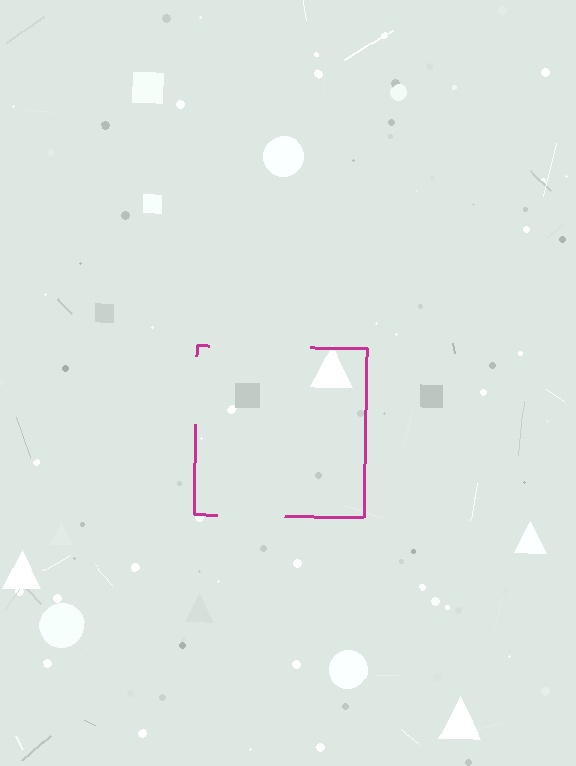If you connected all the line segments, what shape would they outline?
They would outline a square.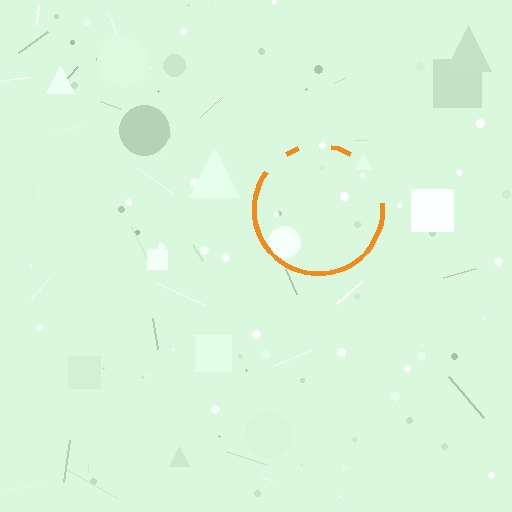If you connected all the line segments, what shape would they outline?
They would outline a circle.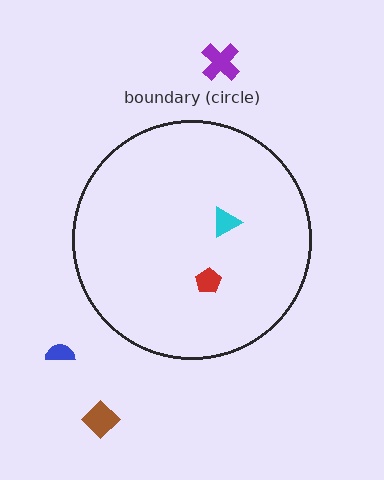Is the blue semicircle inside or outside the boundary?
Outside.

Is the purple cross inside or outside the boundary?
Outside.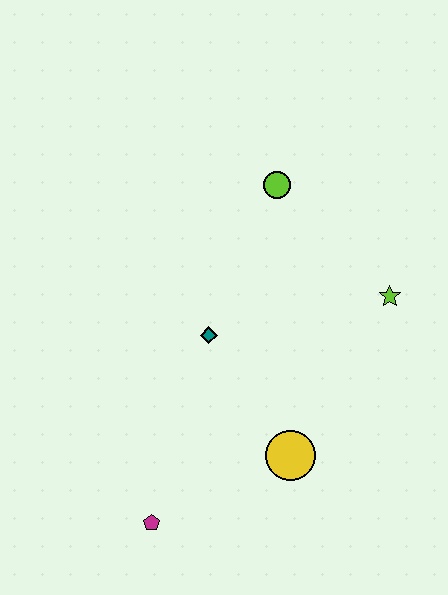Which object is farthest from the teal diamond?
The magenta pentagon is farthest from the teal diamond.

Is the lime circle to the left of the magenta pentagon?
No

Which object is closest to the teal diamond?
The yellow circle is closest to the teal diamond.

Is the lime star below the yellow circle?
No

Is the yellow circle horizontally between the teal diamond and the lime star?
Yes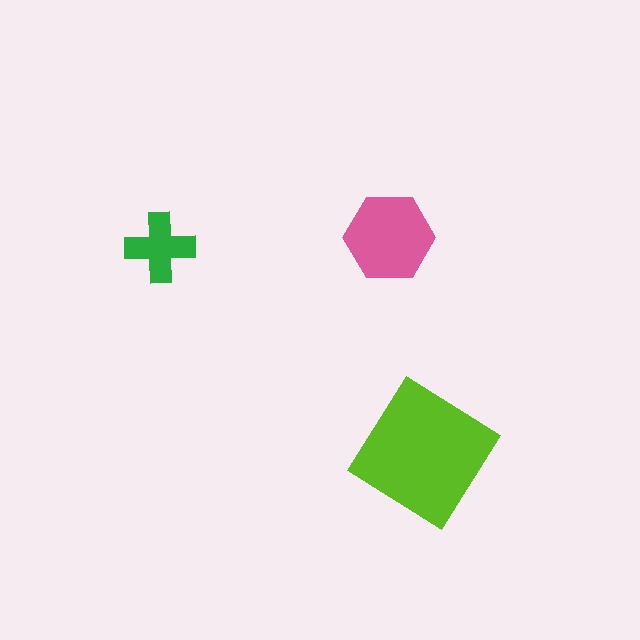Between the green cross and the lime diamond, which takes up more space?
The lime diamond.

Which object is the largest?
The lime diamond.